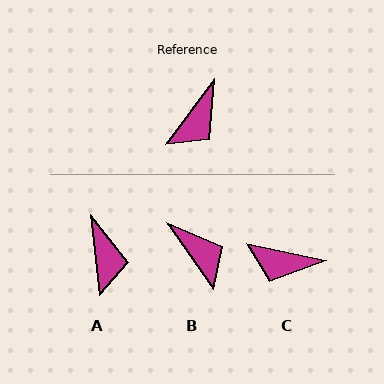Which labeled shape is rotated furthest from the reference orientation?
B, about 71 degrees away.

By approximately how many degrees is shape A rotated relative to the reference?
Approximately 42 degrees counter-clockwise.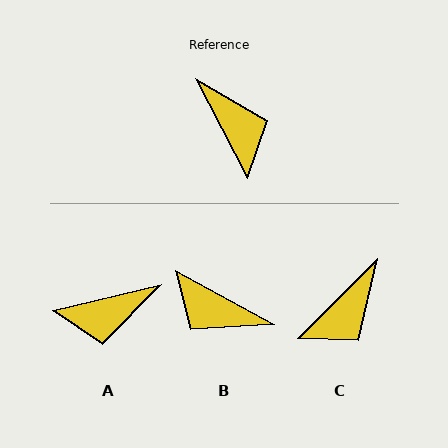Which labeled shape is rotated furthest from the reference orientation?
B, about 146 degrees away.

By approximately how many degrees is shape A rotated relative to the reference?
Approximately 104 degrees clockwise.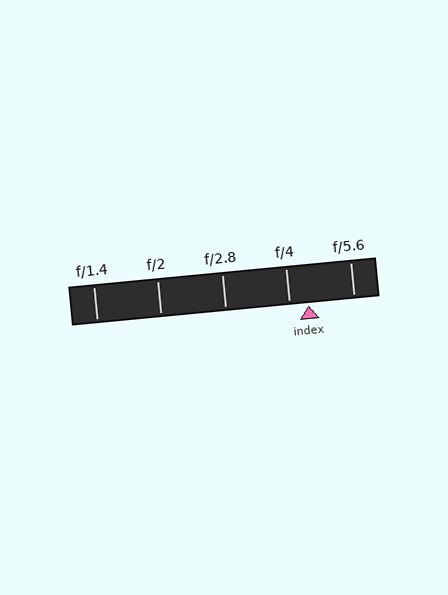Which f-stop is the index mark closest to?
The index mark is closest to f/4.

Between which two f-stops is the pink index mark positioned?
The index mark is between f/4 and f/5.6.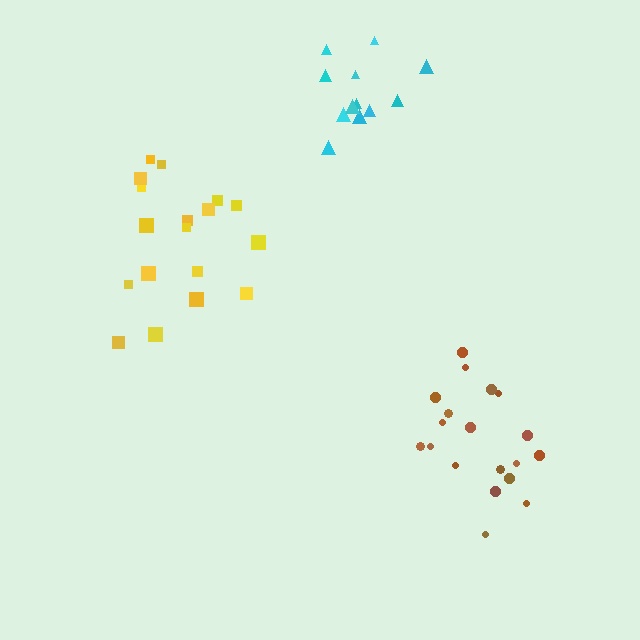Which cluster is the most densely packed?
Brown.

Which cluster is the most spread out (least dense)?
Yellow.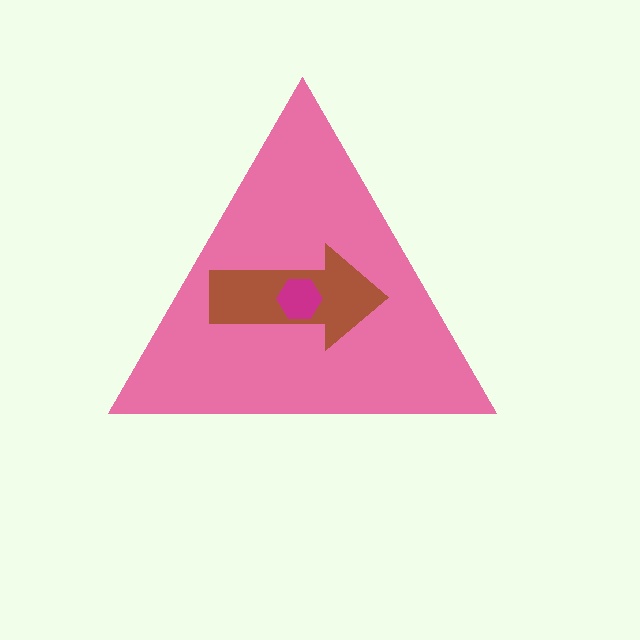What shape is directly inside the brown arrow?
The magenta hexagon.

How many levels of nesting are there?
3.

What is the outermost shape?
The pink triangle.